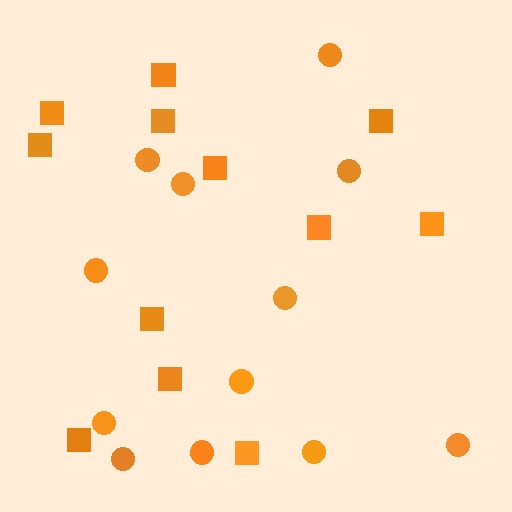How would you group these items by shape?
There are 2 groups: one group of squares (12) and one group of circles (12).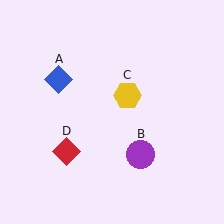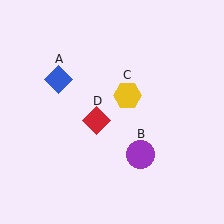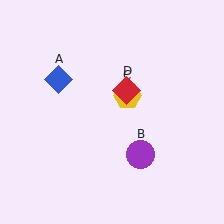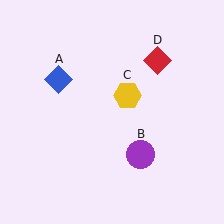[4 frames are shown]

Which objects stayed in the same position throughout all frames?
Blue diamond (object A) and purple circle (object B) and yellow hexagon (object C) remained stationary.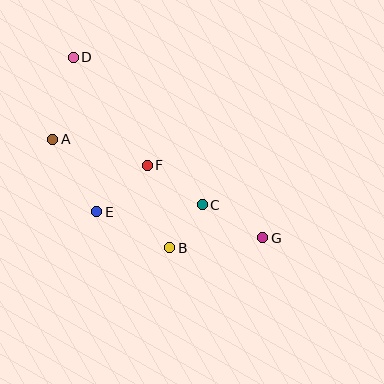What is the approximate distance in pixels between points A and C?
The distance between A and C is approximately 163 pixels.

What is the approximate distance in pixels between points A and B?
The distance between A and B is approximately 159 pixels.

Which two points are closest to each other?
Points B and C are closest to each other.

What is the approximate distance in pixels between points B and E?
The distance between B and E is approximately 81 pixels.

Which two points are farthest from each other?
Points D and G are farthest from each other.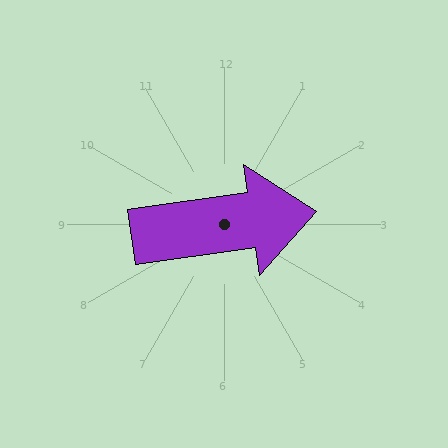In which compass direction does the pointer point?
East.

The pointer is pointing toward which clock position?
Roughly 3 o'clock.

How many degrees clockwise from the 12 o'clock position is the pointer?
Approximately 82 degrees.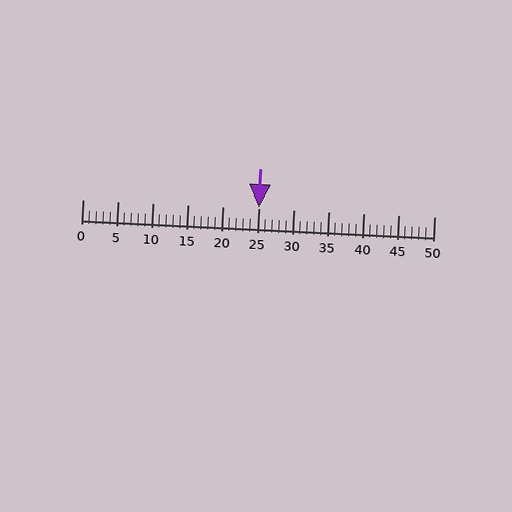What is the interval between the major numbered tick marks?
The major tick marks are spaced 5 units apart.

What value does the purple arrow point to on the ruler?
The purple arrow points to approximately 25.